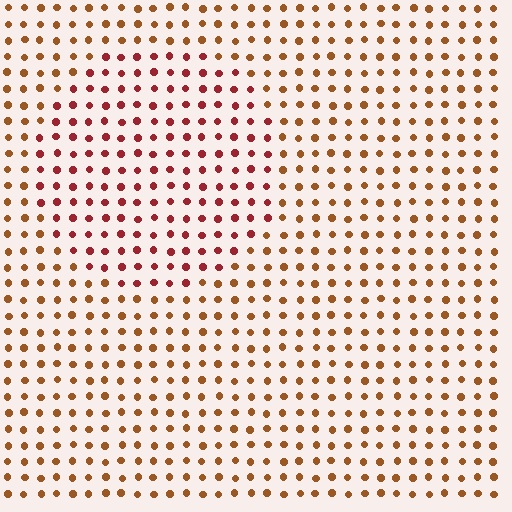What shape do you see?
I see a circle.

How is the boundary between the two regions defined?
The boundary is defined purely by a slight shift in hue (about 33 degrees). Spacing, size, and orientation are identical on both sides.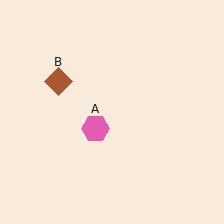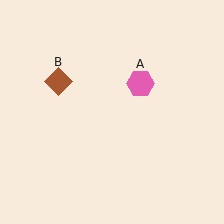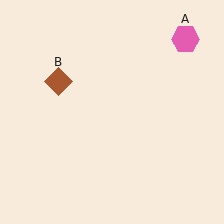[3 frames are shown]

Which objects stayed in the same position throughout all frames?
Brown diamond (object B) remained stationary.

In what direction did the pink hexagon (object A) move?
The pink hexagon (object A) moved up and to the right.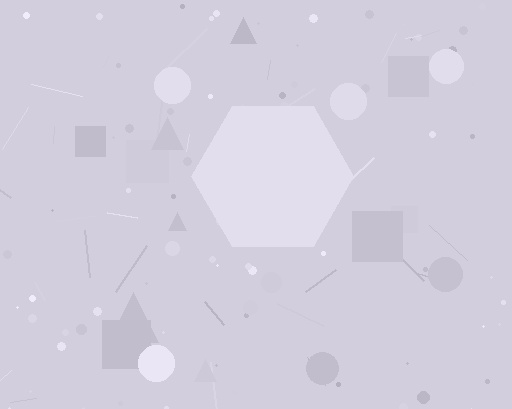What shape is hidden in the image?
A hexagon is hidden in the image.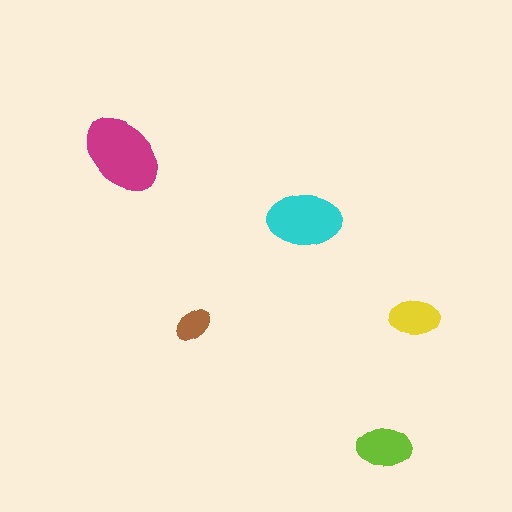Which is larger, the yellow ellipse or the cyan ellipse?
The cyan one.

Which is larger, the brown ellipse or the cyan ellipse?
The cyan one.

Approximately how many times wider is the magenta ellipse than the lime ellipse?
About 1.5 times wider.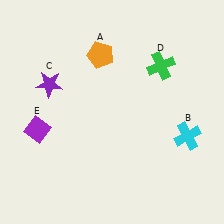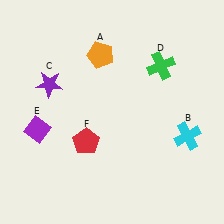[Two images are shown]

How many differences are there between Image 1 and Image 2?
There is 1 difference between the two images.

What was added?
A red pentagon (F) was added in Image 2.